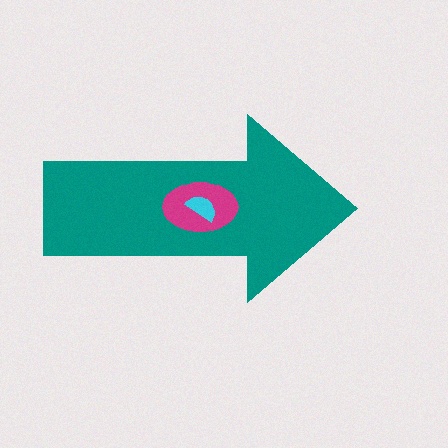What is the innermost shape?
The cyan semicircle.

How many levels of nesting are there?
3.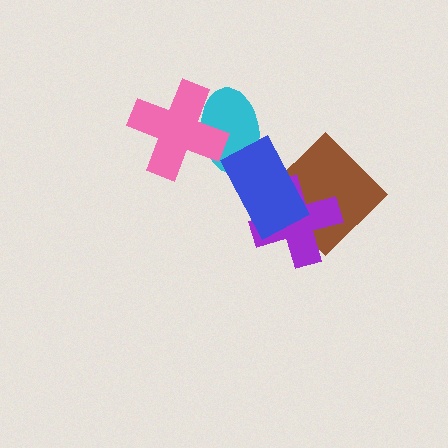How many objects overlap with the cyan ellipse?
2 objects overlap with the cyan ellipse.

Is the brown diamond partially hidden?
Yes, it is partially covered by another shape.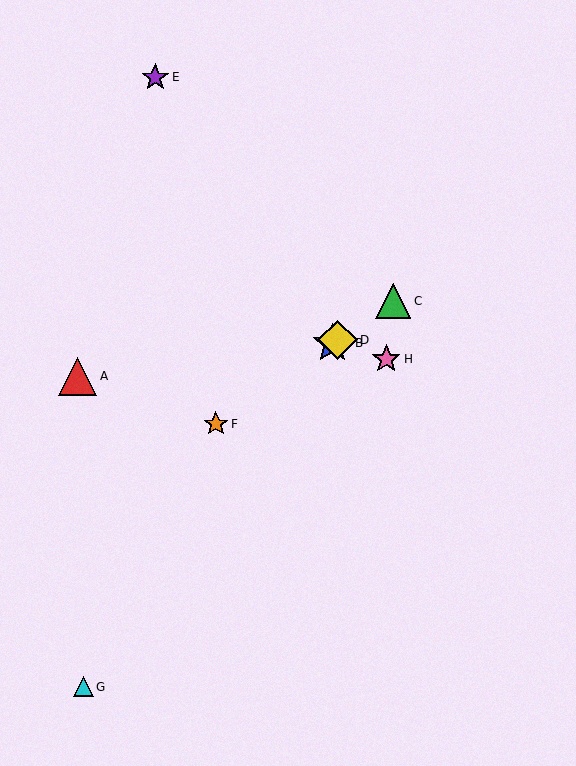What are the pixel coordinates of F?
Object F is at (216, 424).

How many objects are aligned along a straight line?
4 objects (B, C, D, F) are aligned along a straight line.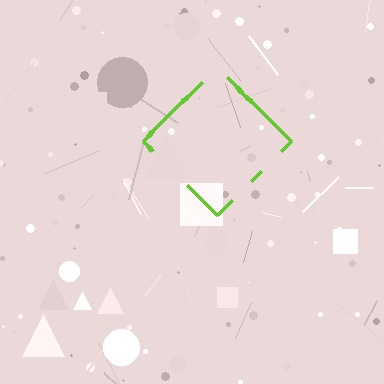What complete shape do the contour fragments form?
The contour fragments form a diamond.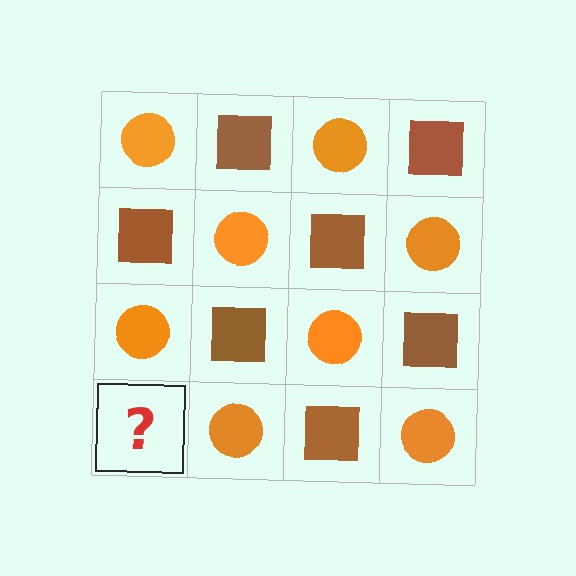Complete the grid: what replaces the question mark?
The question mark should be replaced with a brown square.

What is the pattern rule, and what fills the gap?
The rule is that it alternates orange circle and brown square in a checkerboard pattern. The gap should be filled with a brown square.